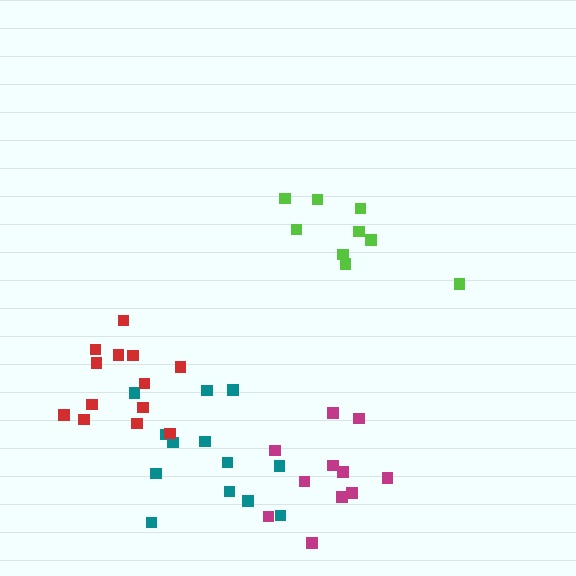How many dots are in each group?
Group 1: 13 dots, Group 2: 13 dots, Group 3: 9 dots, Group 4: 11 dots (46 total).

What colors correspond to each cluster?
The clusters are colored: teal, red, lime, magenta.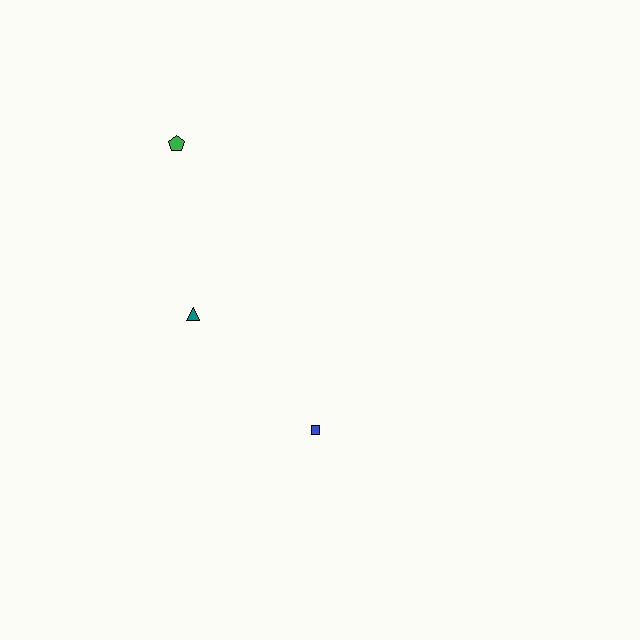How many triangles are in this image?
There is 1 triangle.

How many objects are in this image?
There are 3 objects.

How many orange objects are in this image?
There are no orange objects.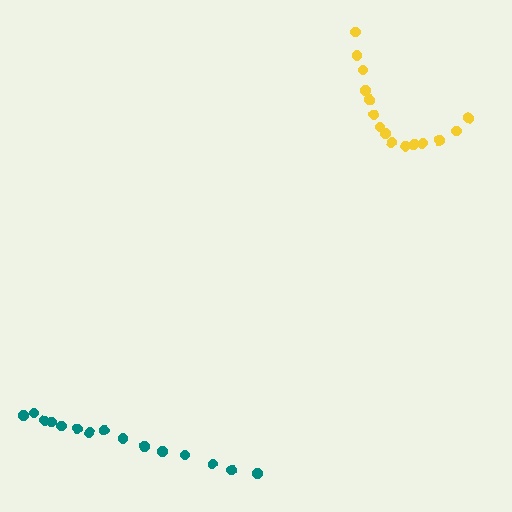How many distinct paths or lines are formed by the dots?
There are 2 distinct paths.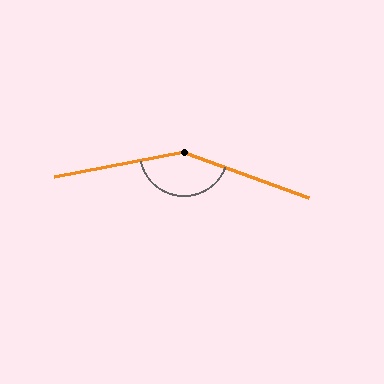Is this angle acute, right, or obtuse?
It is obtuse.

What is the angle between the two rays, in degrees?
Approximately 149 degrees.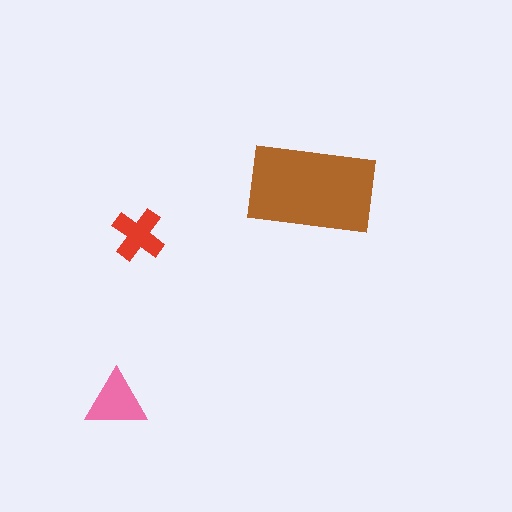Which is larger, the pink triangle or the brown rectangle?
The brown rectangle.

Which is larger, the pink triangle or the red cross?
The pink triangle.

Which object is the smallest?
The red cross.